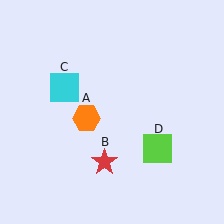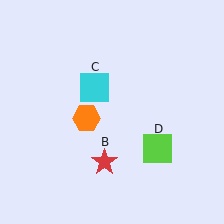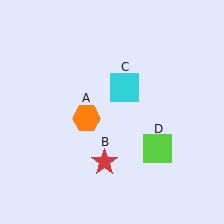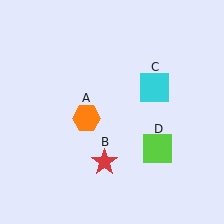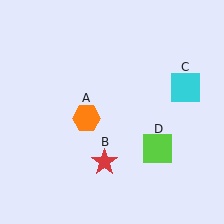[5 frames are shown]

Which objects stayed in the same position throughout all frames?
Orange hexagon (object A) and red star (object B) and lime square (object D) remained stationary.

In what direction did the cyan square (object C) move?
The cyan square (object C) moved right.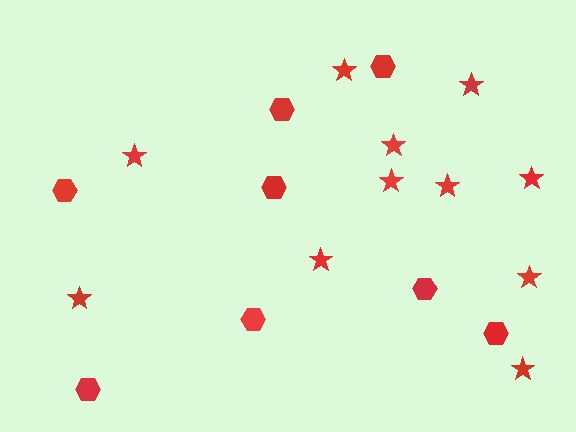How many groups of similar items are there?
There are 2 groups: one group of hexagons (8) and one group of stars (11).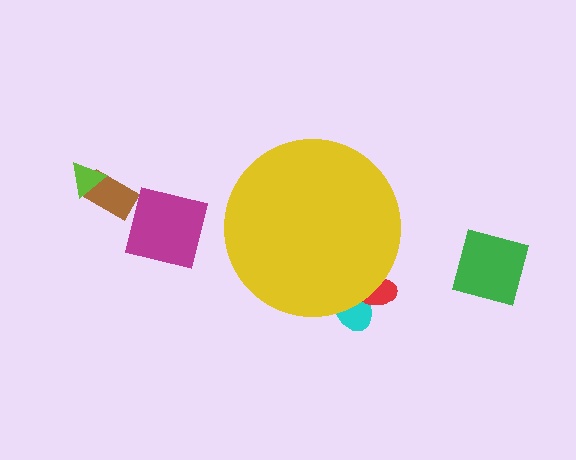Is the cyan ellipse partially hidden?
Yes, the cyan ellipse is partially hidden behind the yellow circle.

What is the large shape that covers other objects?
A yellow circle.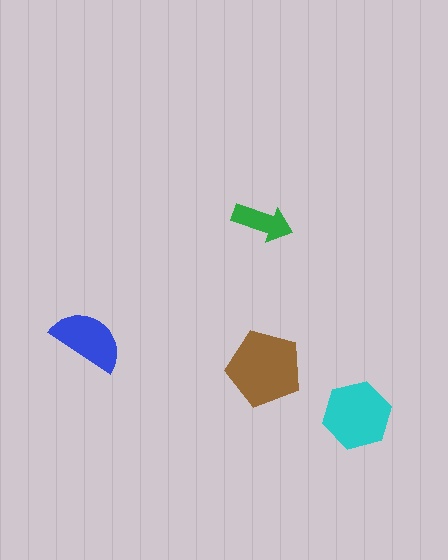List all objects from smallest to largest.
The green arrow, the blue semicircle, the cyan hexagon, the brown pentagon.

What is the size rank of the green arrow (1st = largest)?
4th.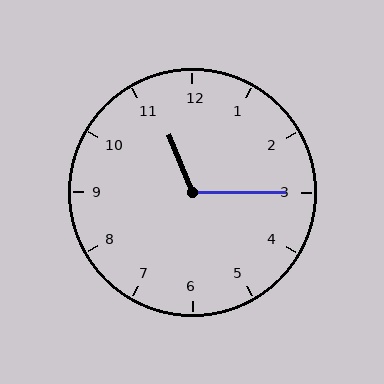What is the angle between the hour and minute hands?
Approximately 112 degrees.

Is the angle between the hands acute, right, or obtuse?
It is obtuse.